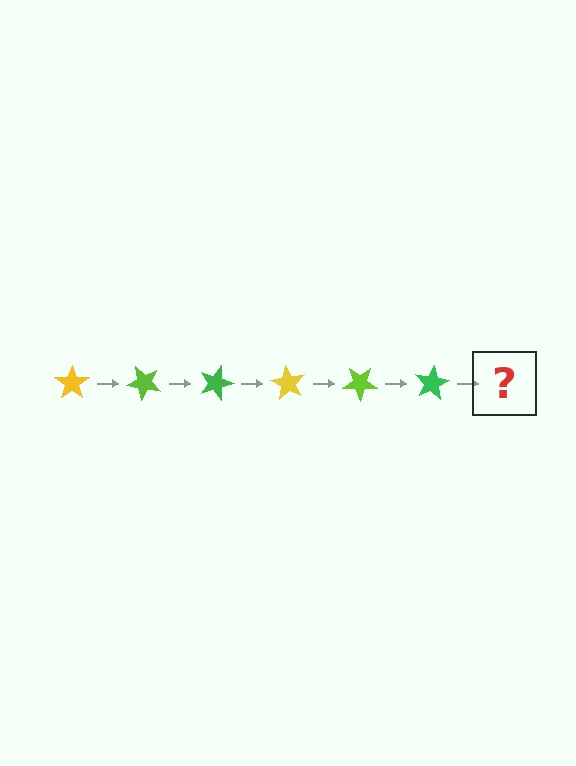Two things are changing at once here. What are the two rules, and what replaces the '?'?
The two rules are that it rotates 45 degrees each step and the color cycles through yellow, lime, and green. The '?' should be a yellow star, rotated 270 degrees from the start.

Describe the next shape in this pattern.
It should be a yellow star, rotated 270 degrees from the start.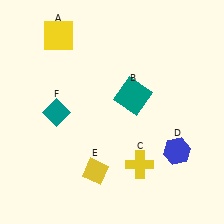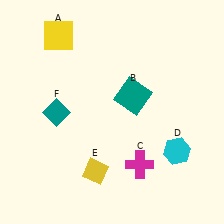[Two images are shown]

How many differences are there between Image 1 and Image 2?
There are 2 differences between the two images.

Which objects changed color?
C changed from yellow to magenta. D changed from blue to cyan.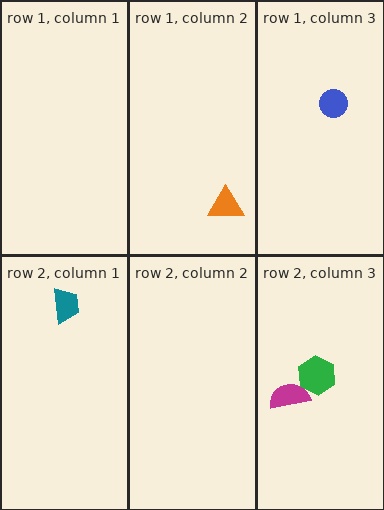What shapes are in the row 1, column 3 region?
The blue circle.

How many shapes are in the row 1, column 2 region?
1.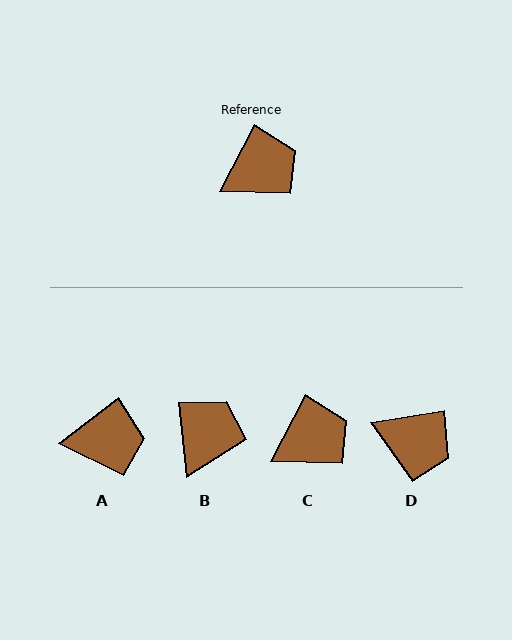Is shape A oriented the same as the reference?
No, it is off by about 25 degrees.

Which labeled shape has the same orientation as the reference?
C.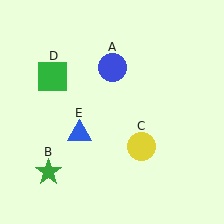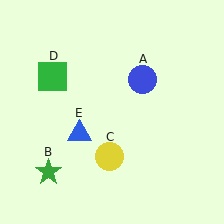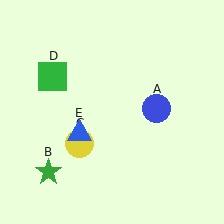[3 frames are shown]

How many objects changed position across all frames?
2 objects changed position: blue circle (object A), yellow circle (object C).